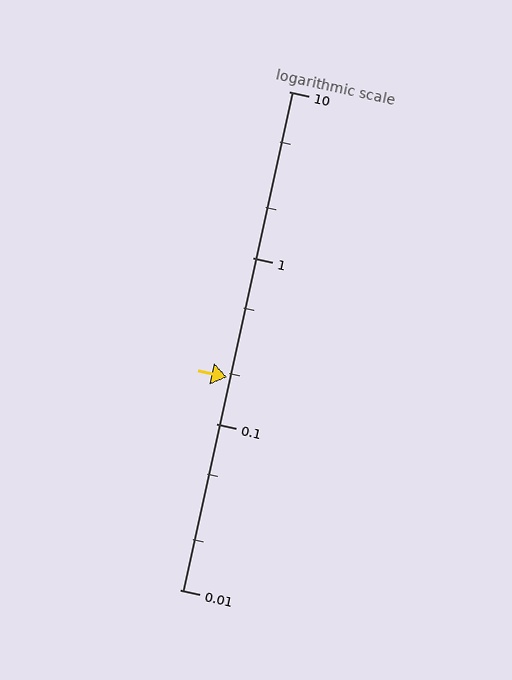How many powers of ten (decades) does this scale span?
The scale spans 3 decades, from 0.01 to 10.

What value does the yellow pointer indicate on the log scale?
The pointer indicates approximately 0.19.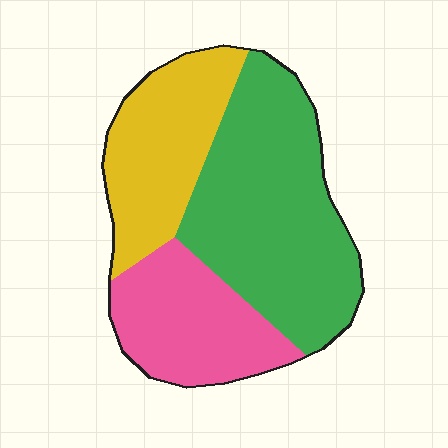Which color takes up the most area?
Green, at roughly 50%.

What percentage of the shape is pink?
Pink covers 25% of the shape.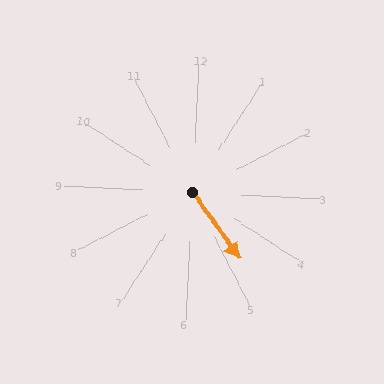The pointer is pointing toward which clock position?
Roughly 5 o'clock.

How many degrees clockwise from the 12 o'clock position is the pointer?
Approximately 142 degrees.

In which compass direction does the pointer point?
Southeast.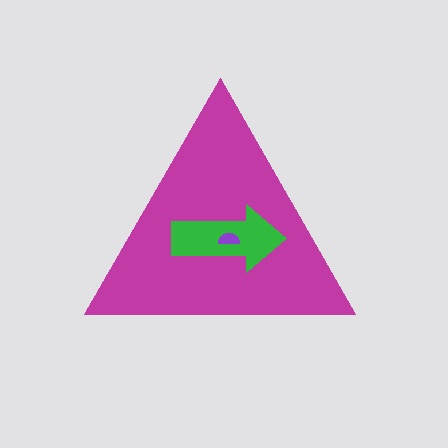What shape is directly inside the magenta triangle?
The green arrow.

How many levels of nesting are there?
3.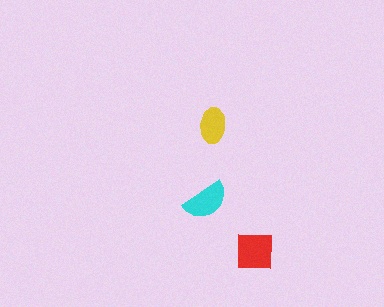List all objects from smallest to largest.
The yellow ellipse, the cyan semicircle, the red square.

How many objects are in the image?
There are 3 objects in the image.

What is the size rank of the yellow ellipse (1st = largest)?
3rd.